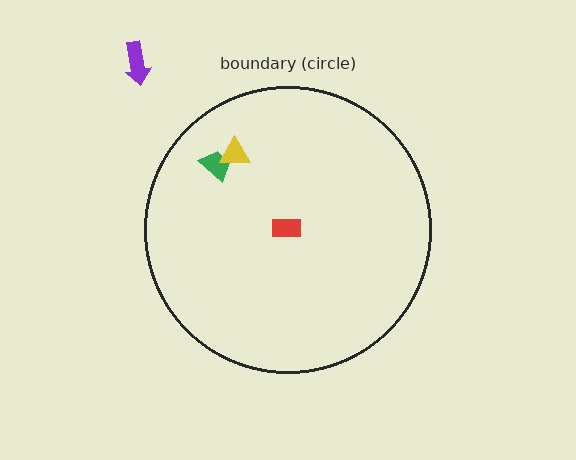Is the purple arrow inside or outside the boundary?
Outside.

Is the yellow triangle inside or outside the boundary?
Inside.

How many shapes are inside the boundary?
3 inside, 1 outside.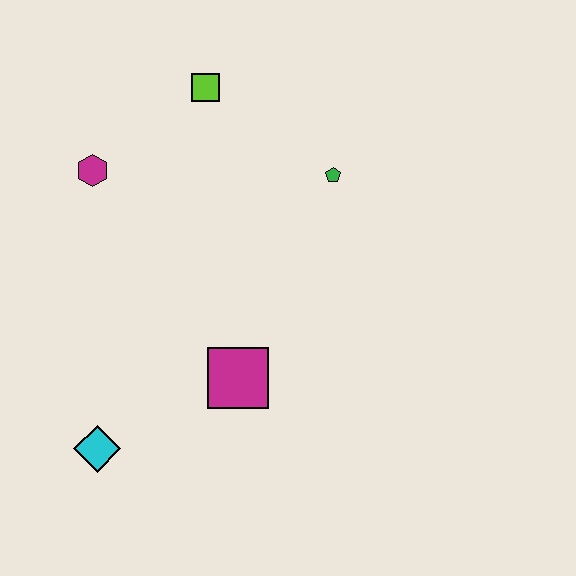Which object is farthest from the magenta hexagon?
The cyan diamond is farthest from the magenta hexagon.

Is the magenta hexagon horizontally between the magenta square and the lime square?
No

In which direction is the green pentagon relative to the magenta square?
The green pentagon is above the magenta square.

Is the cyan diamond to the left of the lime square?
Yes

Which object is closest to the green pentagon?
The lime square is closest to the green pentagon.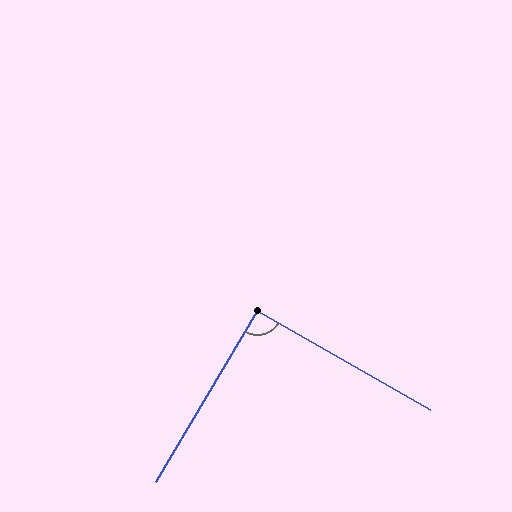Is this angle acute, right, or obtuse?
It is approximately a right angle.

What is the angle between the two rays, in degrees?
Approximately 91 degrees.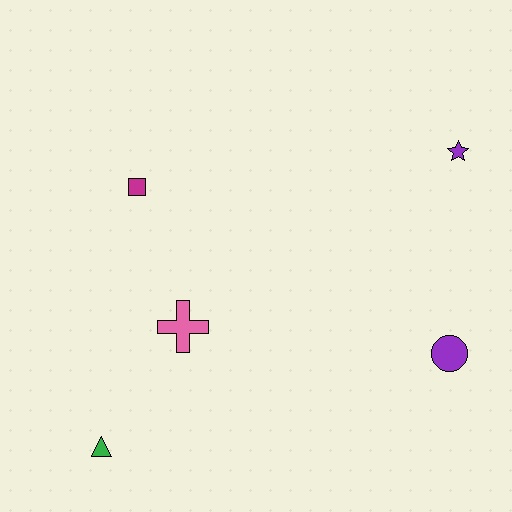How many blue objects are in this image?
There are no blue objects.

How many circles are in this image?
There is 1 circle.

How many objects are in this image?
There are 5 objects.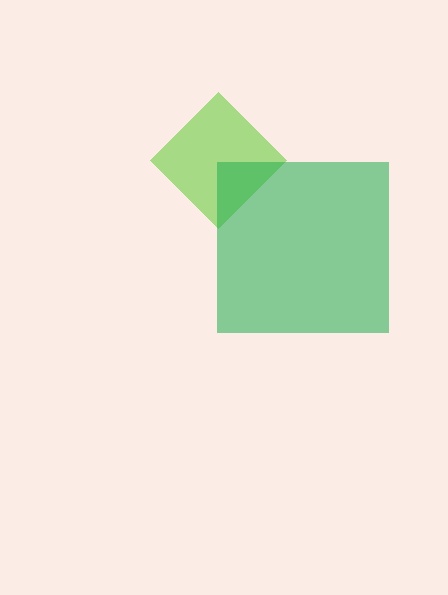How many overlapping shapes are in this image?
There are 2 overlapping shapes in the image.